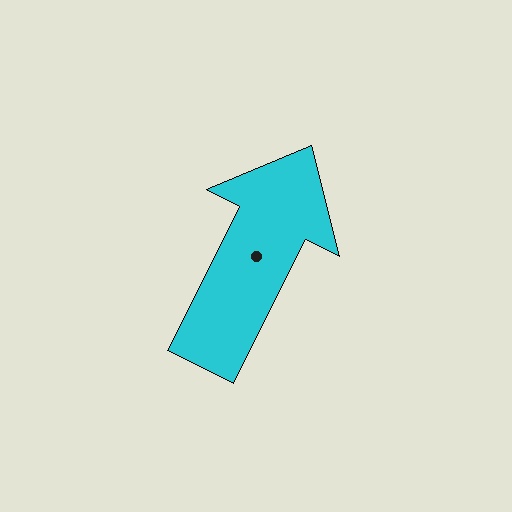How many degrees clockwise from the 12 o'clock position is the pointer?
Approximately 27 degrees.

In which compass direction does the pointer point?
Northeast.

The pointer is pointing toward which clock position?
Roughly 1 o'clock.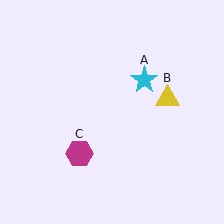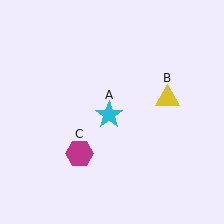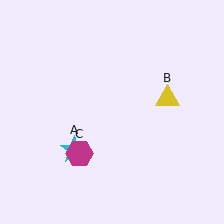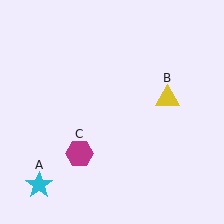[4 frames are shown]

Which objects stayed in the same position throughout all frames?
Yellow triangle (object B) and magenta hexagon (object C) remained stationary.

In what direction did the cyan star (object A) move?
The cyan star (object A) moved down and to the left.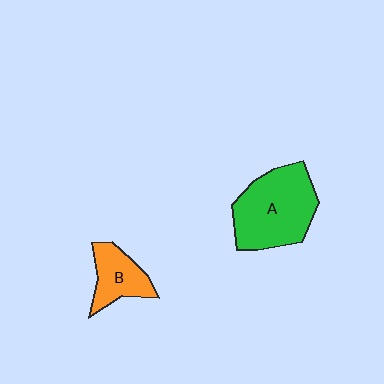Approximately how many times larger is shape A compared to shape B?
Approximately 2.0 times.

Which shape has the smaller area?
Shape B (orange).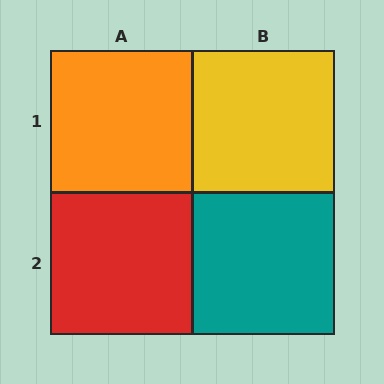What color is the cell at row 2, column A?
Red.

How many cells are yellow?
1 cell is yellow.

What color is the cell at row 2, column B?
Teal.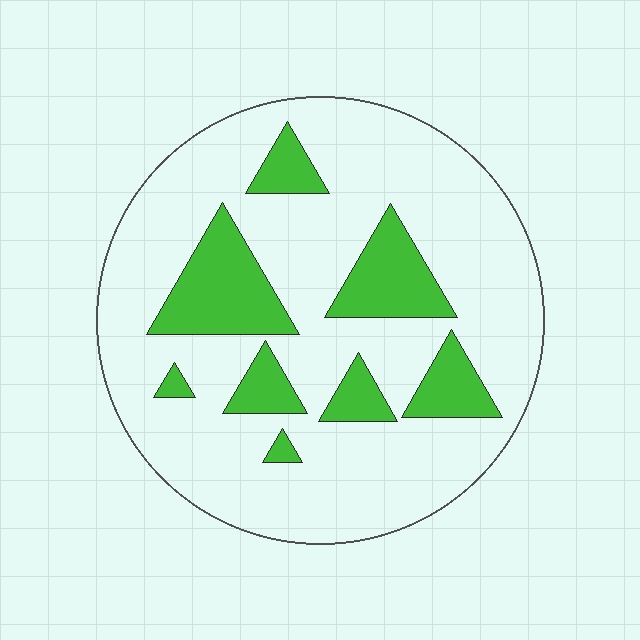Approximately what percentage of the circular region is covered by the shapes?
Approximately 20%.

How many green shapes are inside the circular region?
8.